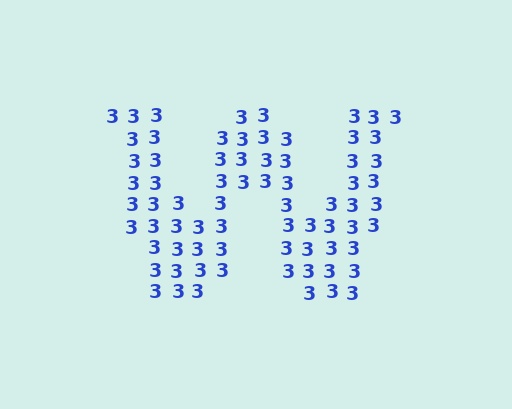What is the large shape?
The large shape is the letter W.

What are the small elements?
The small elements are digit 3's.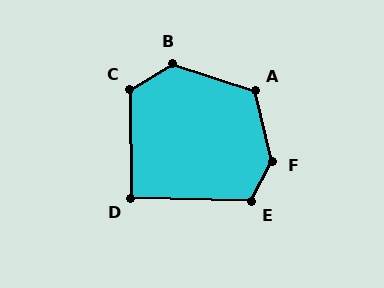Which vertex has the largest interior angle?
F, at approximately 138 degrees.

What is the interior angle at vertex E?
Approximately 117 degrees (obtuse).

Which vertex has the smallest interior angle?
D, at approximately 91 degrees.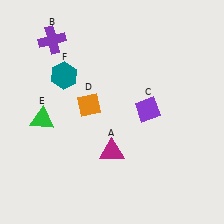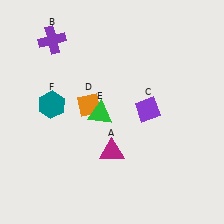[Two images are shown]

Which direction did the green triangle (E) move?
The green triangle (E) moved right.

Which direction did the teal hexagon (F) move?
The teal hexagon (F) moved down.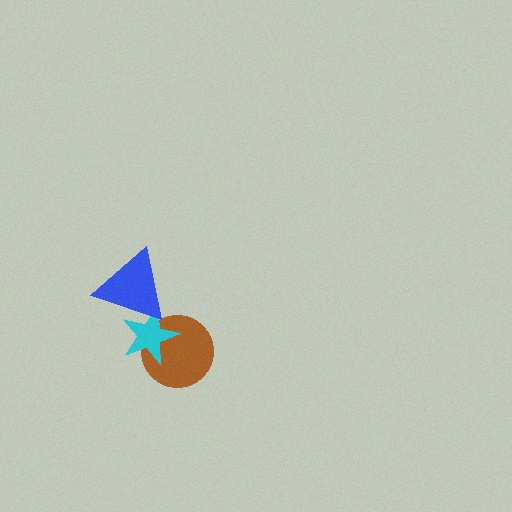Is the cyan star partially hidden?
Yes, it is partially covered by another shape.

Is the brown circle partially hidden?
Yes, it is partially covered by another shape.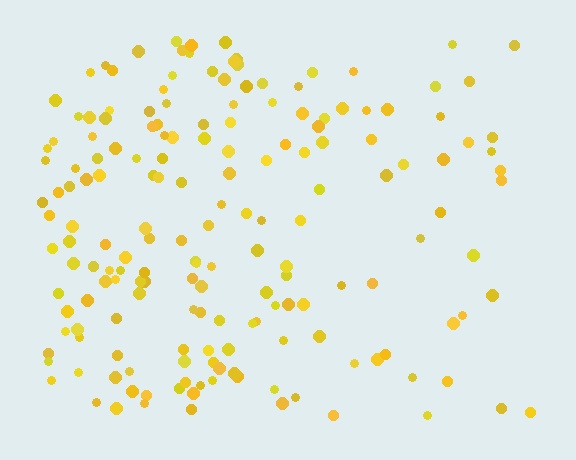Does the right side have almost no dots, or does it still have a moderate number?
Still a moderate number, just noticeably fewer than the left.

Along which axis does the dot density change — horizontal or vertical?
Horizontal.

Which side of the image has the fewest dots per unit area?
The right.